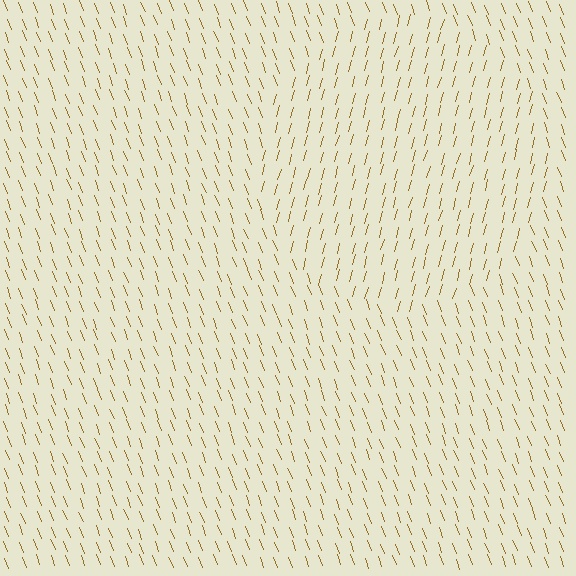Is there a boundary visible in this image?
Yes, there is a texture boundary formed by a change in line orientation.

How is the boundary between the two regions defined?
The boundary is defined purely by a change in line orientation (approximately 37 degrees difference). All lines are the same color and thickness.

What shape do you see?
I see a circle.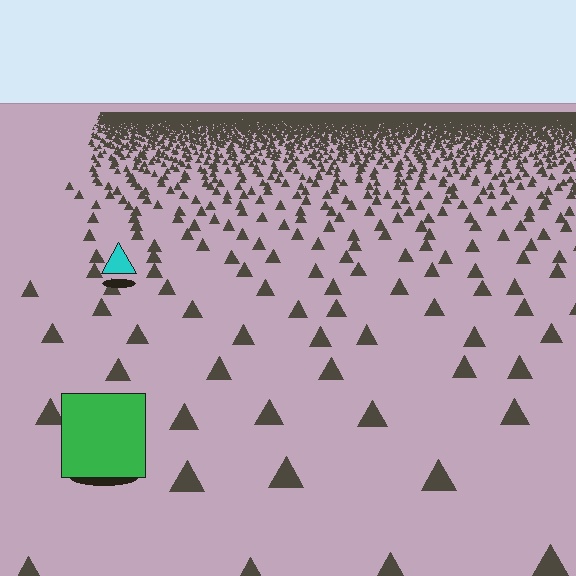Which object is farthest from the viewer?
The cyan triangle is farthest from the viewer. It appears smaller and the ground texture around it is denser.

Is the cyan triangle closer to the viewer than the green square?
No. The green square is closer — you can tell from the texture gradient: the ground texture is coarser near it.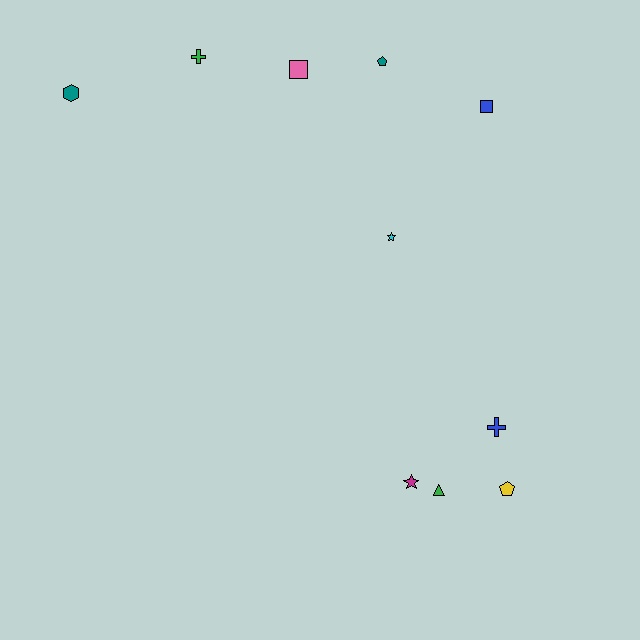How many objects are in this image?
There are 10 objects.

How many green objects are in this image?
There are 2 green objects.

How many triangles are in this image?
There is 1 triangle.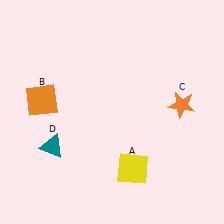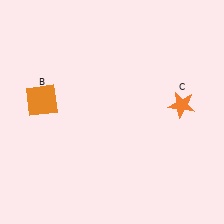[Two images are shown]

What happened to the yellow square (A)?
The yellow square (A) was removed in Image 2. It was in the bottom-right area of Image 1.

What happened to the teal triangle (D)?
The teal triangle (D) was removed in Image 2. It was in the bottom-left area of Image 1.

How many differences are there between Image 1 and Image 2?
There are 2 differences between the two images.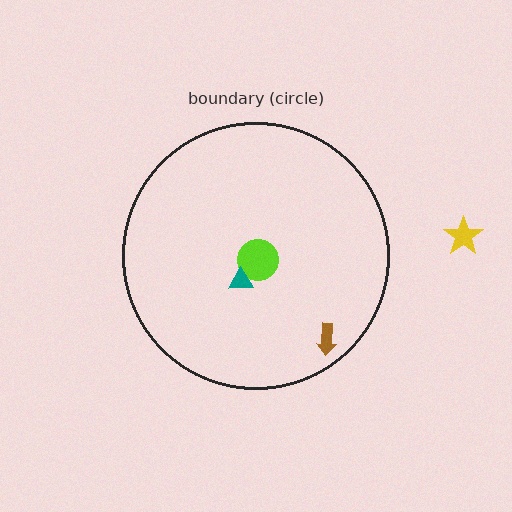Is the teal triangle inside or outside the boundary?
Inside.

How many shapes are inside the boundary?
3 inside, 1 outside.